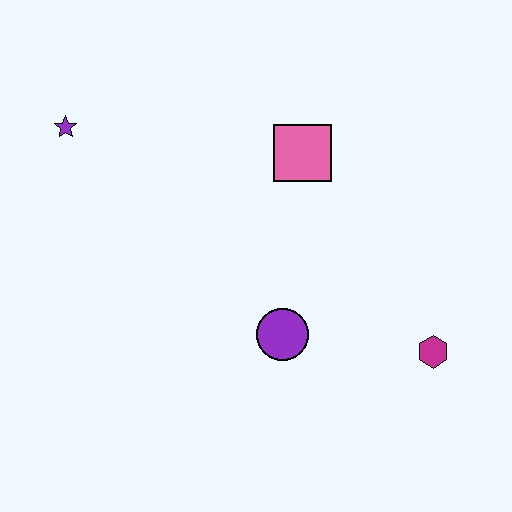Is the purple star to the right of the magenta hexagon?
No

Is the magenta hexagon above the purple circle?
No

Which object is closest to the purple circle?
The magenta hexagon is closest to the purple circle.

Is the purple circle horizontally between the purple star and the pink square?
Yes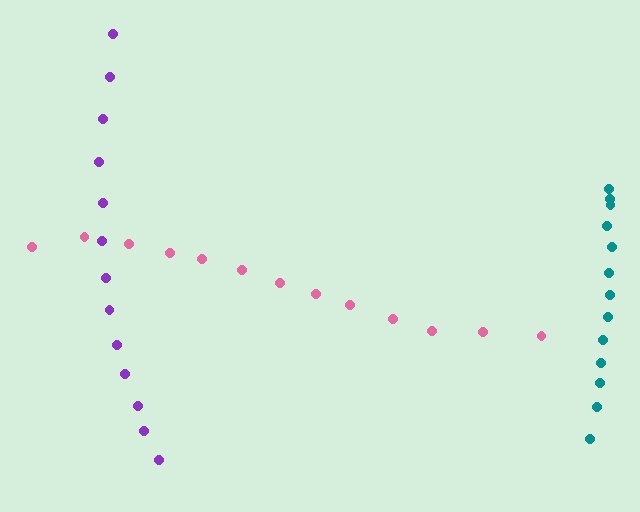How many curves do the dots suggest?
There are 3 distinct paths.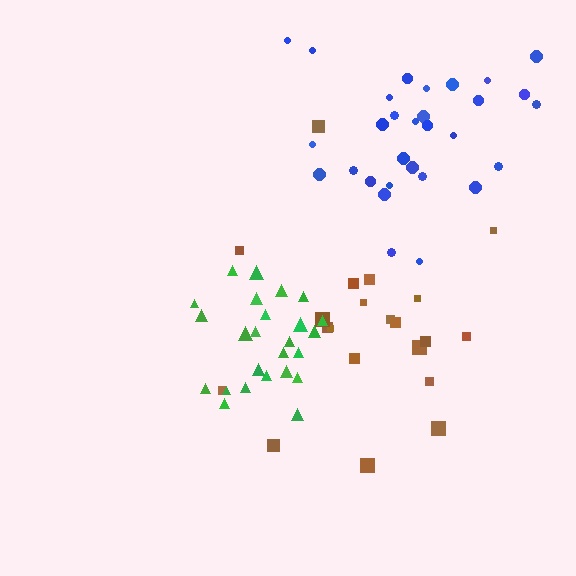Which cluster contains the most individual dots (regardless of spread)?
Blue (30).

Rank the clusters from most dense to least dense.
green, blue, brown.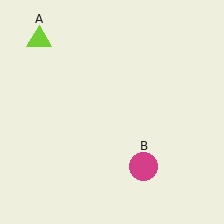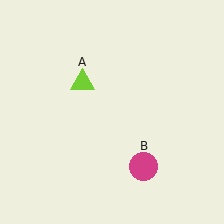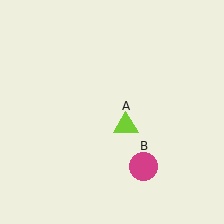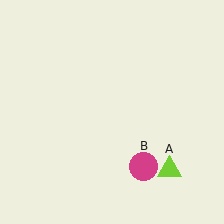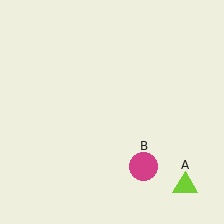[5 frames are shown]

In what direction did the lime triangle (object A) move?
The lime triangle (object A) moved down and to the right.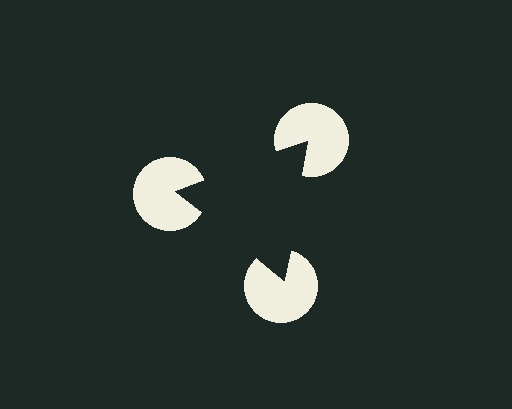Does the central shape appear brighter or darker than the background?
It typically appears slightly darker than the background, even though no actual brightness change is drawn.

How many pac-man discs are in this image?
There are 3 — one at each vertex of the illusory triangle.